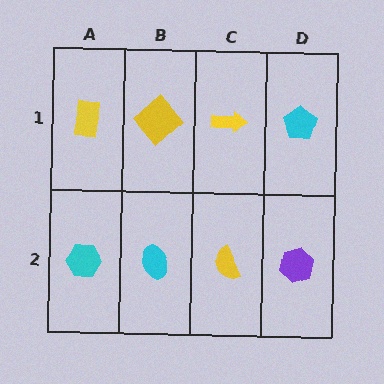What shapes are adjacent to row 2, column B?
A yellow diamond (row 1, column B), a cyan hexagon (row 2, column A), a yellow semicircle (row 2, column C).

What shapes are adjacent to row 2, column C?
A yellow arrow (row 1, column C), a cyan ellipse (row 2, column B), a purple hexagon (row 2, column D).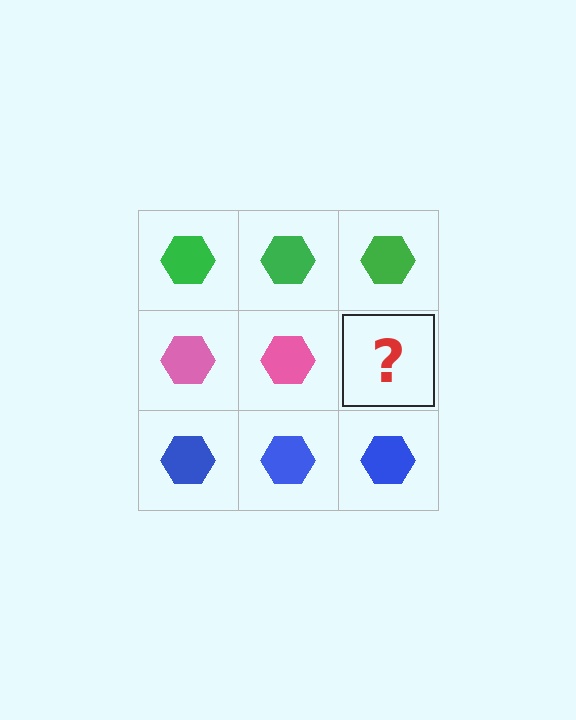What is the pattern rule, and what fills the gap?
The rule is that each row has a consistent color. The gap should be filled with a pink hexagon.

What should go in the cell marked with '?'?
The missing cell should contain a pink hexagon.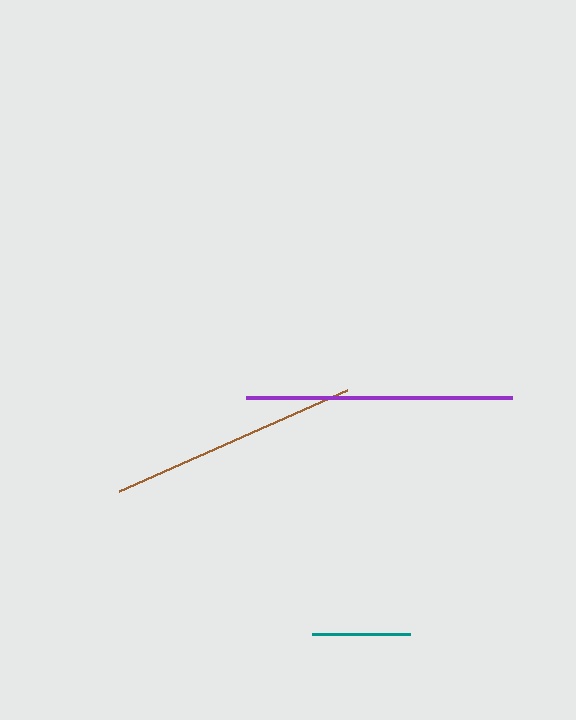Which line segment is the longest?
The purple line is the longest at approximately 266 pixels.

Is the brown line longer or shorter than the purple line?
The purple line is longer than the brown line.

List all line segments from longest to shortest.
From longest to shortest: purple, brown, teal.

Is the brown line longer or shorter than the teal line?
The brown line is longer than the teal line.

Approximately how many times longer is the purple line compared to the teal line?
The purple line is approximately 2.7 times the length of the teal line.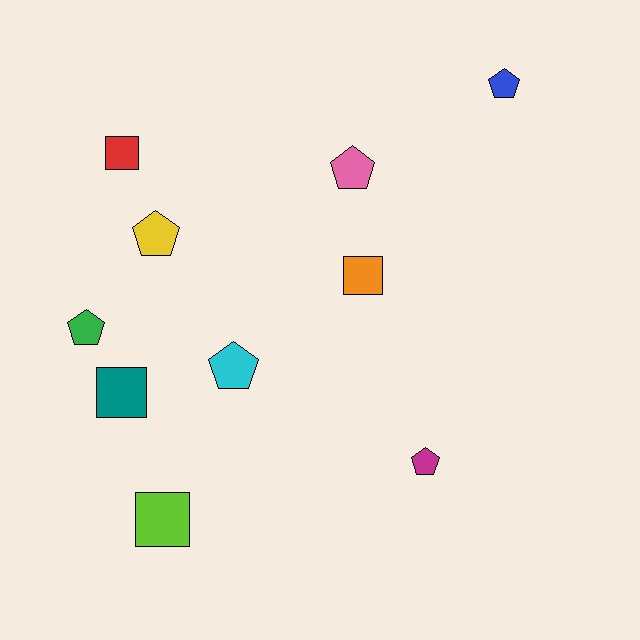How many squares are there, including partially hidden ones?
There are 4 squares.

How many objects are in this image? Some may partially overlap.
There are 10 objects.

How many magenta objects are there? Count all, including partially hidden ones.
There is 1 magenta object.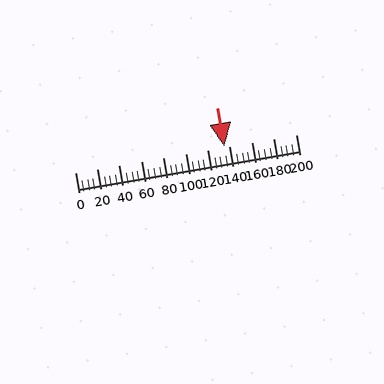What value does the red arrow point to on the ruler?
The red arrow points to approximately 135.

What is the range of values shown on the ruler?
The ruler shows values from 0 to 200.